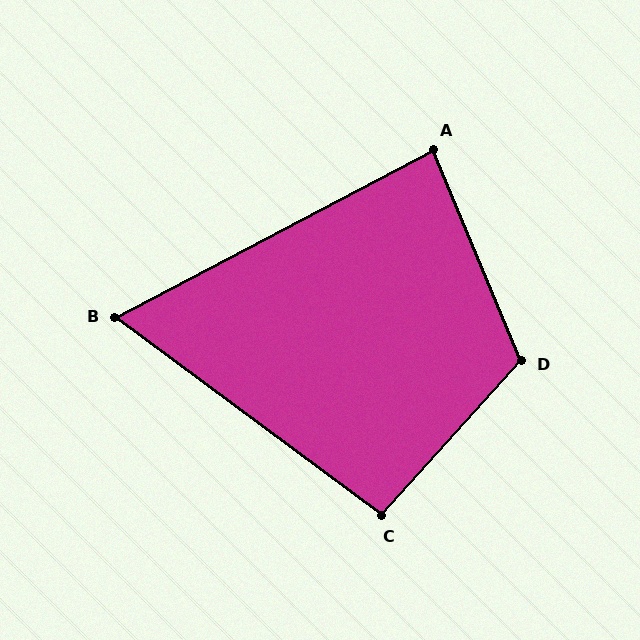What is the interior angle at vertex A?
Approximately 85 degrees (acute).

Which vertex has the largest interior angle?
D, at approximately 116 degrees.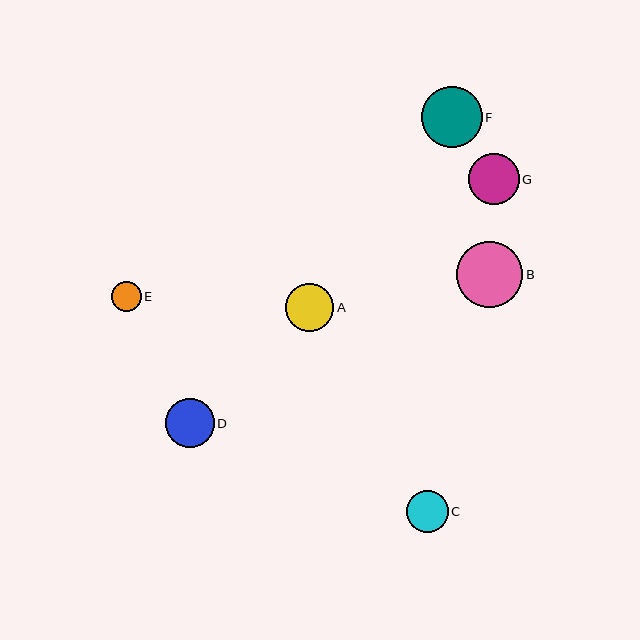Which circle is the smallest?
Circle E is the smallest with a size of approximately 30 pixels.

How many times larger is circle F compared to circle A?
Circle F is approximately 1.2 times the size of circle A.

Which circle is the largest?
Circle B is the largest with a size of approximately 66 pixels.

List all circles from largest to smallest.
From largest to smallest: B, F, G, D, A, C, E.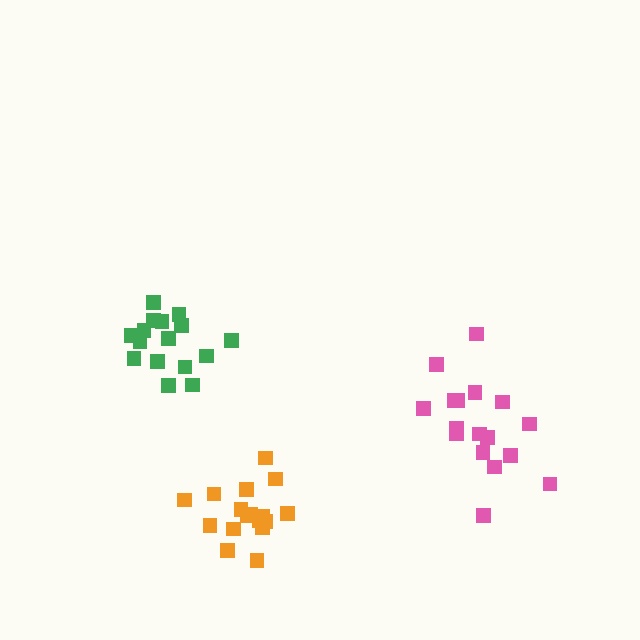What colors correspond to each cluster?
The clusters are colored: green, orange, pink.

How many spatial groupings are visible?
There are 3 spatial groupings.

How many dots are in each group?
Group 1: 16 dots, Group 2: 17 dots, Group 3: 17 dots (50 total).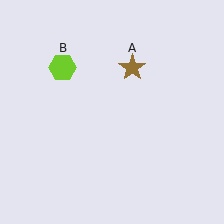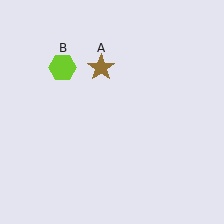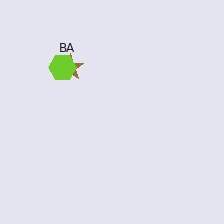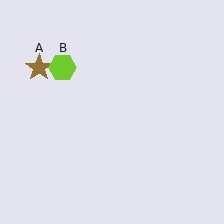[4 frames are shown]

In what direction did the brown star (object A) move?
The brown star (object A) moved left.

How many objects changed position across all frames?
1 object changed position: brown star (object A).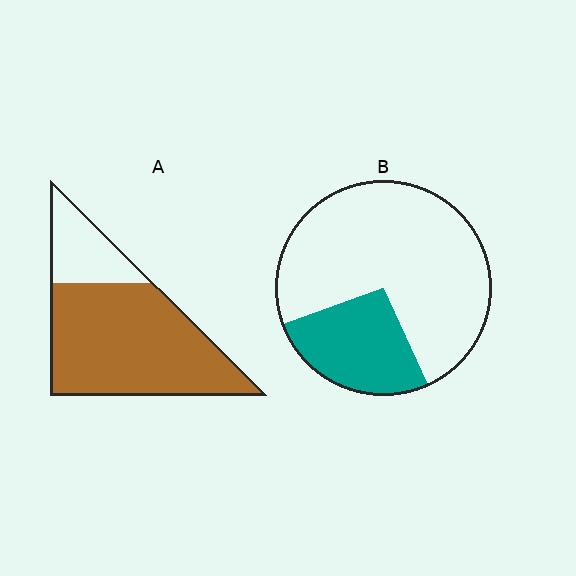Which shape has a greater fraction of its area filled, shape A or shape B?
Shape A.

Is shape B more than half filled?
No.